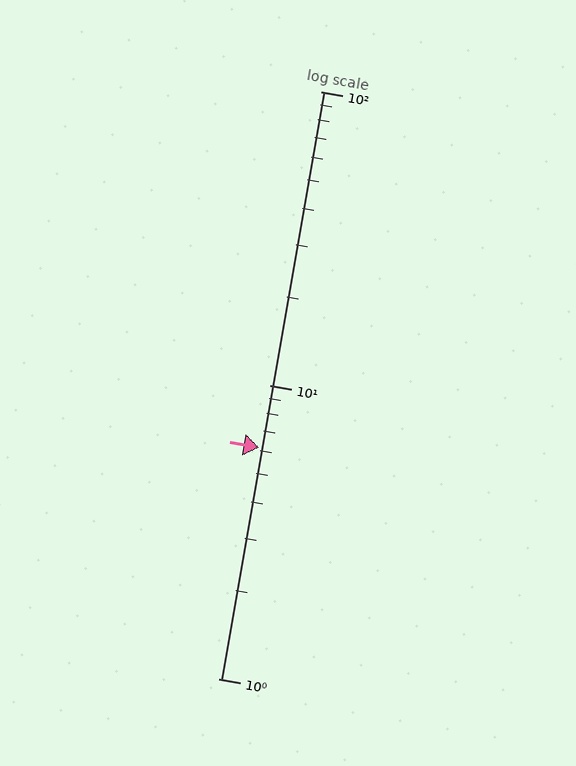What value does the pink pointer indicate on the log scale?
The pointer indicates approximately 6.1.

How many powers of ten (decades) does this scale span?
The scale spans 2 decades, from 1 to 100.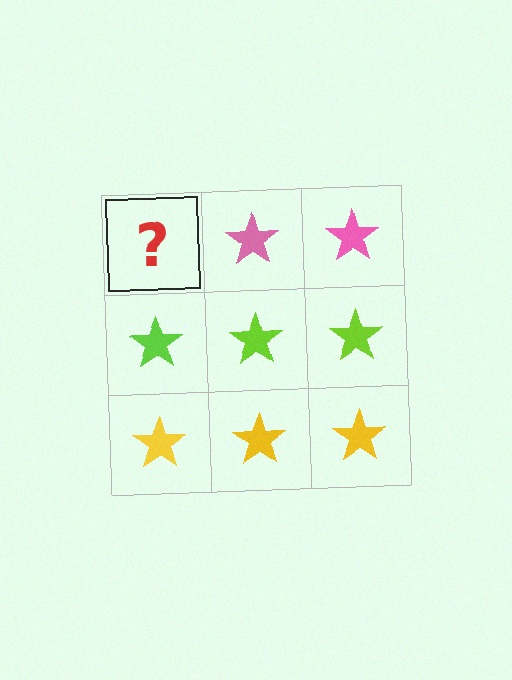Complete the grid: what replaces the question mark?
The question mark should be replaced with a pink star.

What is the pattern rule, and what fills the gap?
The rule is that each row has a consistent color. The gap should be filled with a pink star.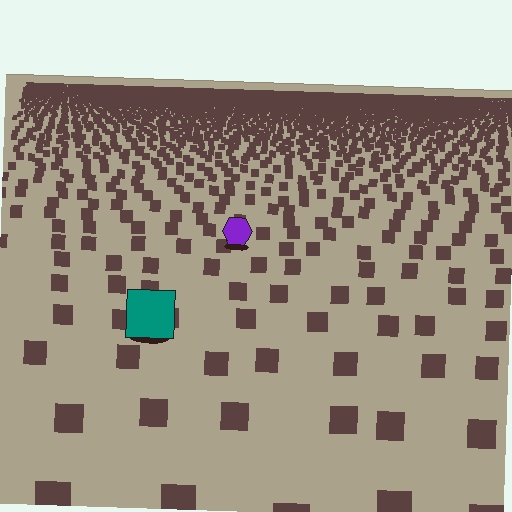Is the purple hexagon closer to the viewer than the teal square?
No. The teal square is closer — you can tell from the texture gradient: the ground texture is coarser near it.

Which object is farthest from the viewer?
The purple hexagon is farthest from the viewer. It appears smaller and the ground texture around it is denser.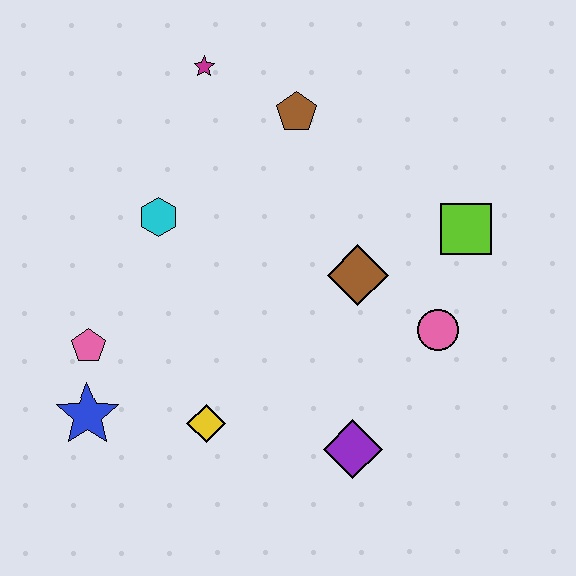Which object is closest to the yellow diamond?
The blue star is closest to the yellow diamond.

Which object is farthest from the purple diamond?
The magenta star is farthest from the purple diamond.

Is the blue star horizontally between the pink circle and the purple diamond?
No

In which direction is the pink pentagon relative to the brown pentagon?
The pink pentagon is below the brown pentagon.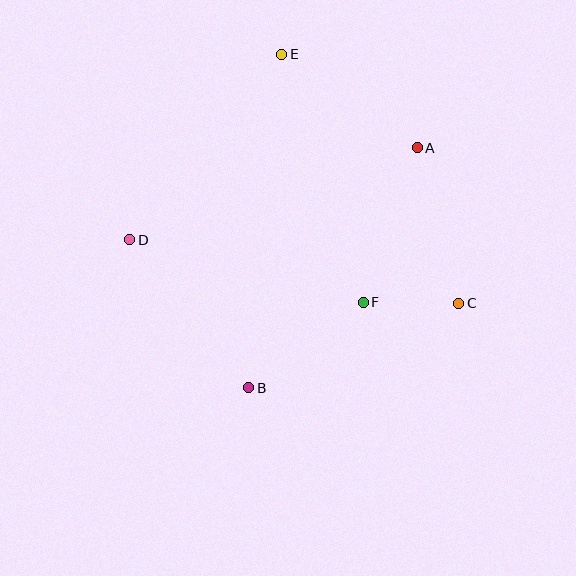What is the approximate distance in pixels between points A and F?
The distance between A and F is approximately 163 pixels.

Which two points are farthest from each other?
Points B and E are farthest from each other.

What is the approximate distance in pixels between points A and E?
The distance between A and E is approximately 165 pixels.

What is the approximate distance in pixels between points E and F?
The distance between E and F is approximately 261 pixels.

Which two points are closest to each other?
Points C and F are closest to each other.